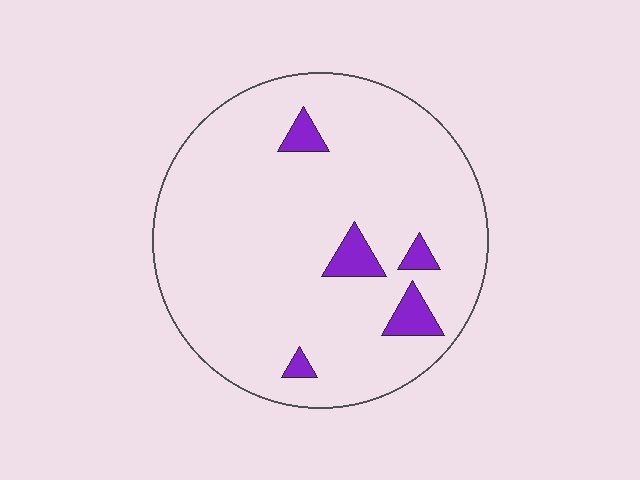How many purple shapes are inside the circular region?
5.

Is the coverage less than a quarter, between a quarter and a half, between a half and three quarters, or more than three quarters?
Less than a quarter.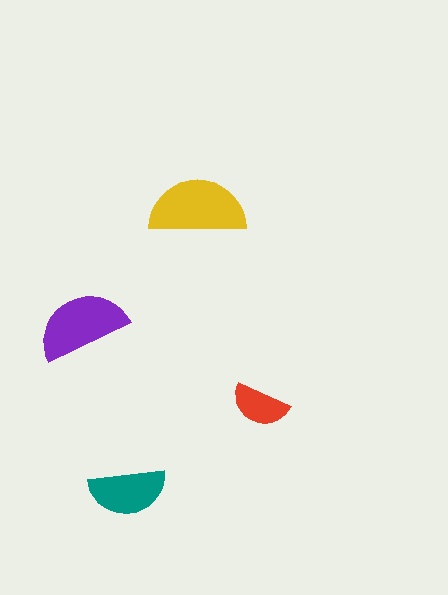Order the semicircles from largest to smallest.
the yellow one, the purple one, the teal one, the red one.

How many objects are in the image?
There are 4 objects in the image.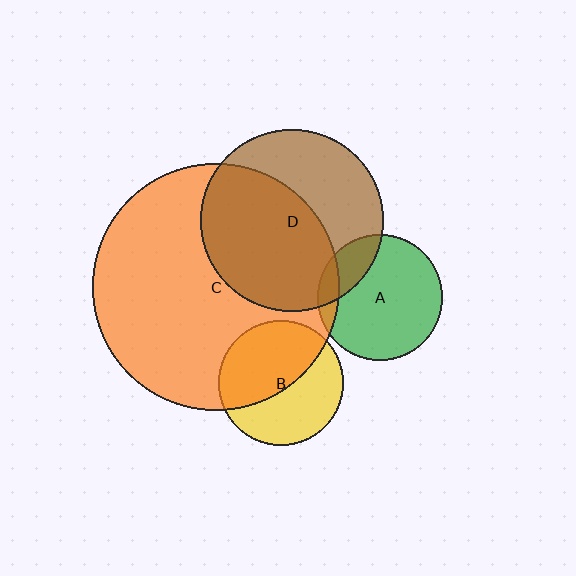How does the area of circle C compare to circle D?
Approximately 1.8 times.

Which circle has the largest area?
Circle C (orange).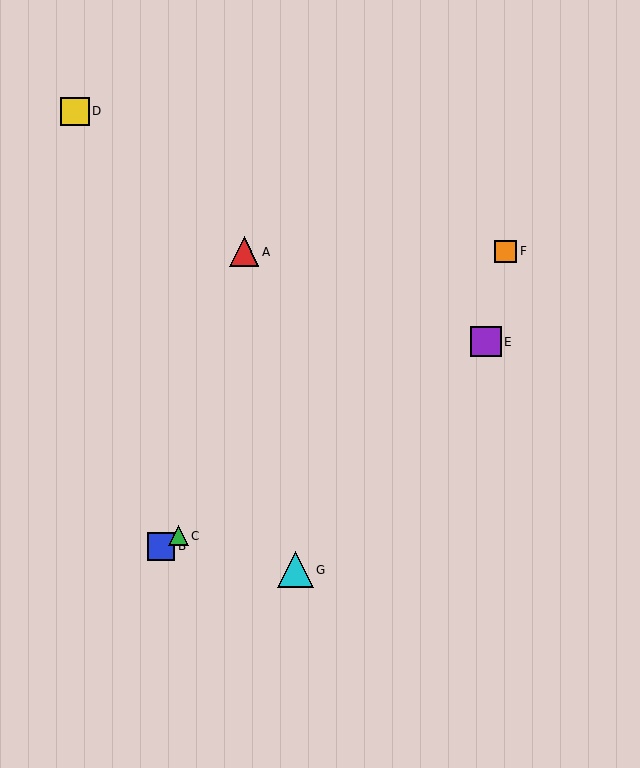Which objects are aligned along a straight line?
Objects B, C, E are aligned along a straight line.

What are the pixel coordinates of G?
Object G is at (295, 570).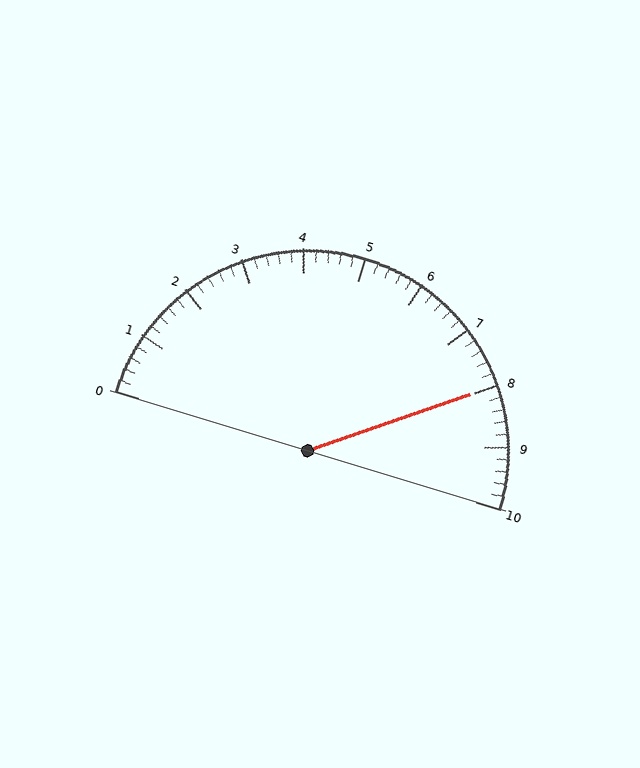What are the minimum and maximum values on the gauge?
The gauge ranges from 0 to 10.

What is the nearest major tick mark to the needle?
The nearest major tick mark is 8.